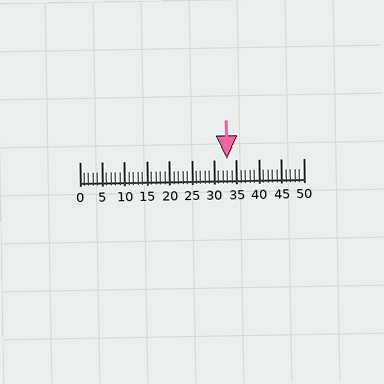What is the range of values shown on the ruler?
The ruler shows values from 0 to 50.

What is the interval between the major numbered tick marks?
The major tick marks are spaced 5 units apart.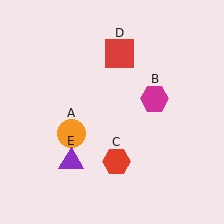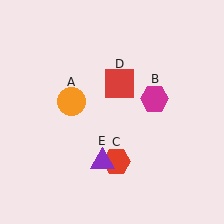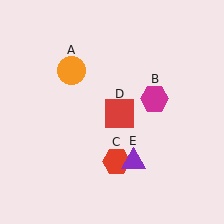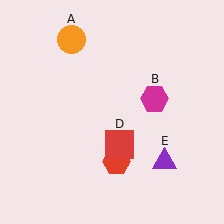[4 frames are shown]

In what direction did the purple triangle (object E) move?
The purple triangle (object E) moved right.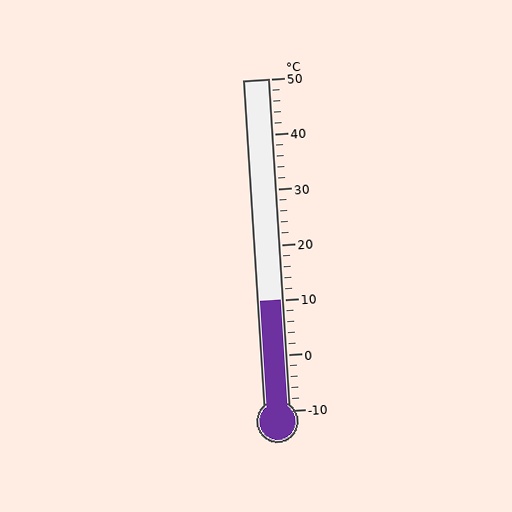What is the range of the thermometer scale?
The thermometer scale ranges from -10°C to 50°C.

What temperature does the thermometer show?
The thermometer shows approximately 10°C.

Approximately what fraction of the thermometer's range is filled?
The thermometer is filled to approximately 35% of its range.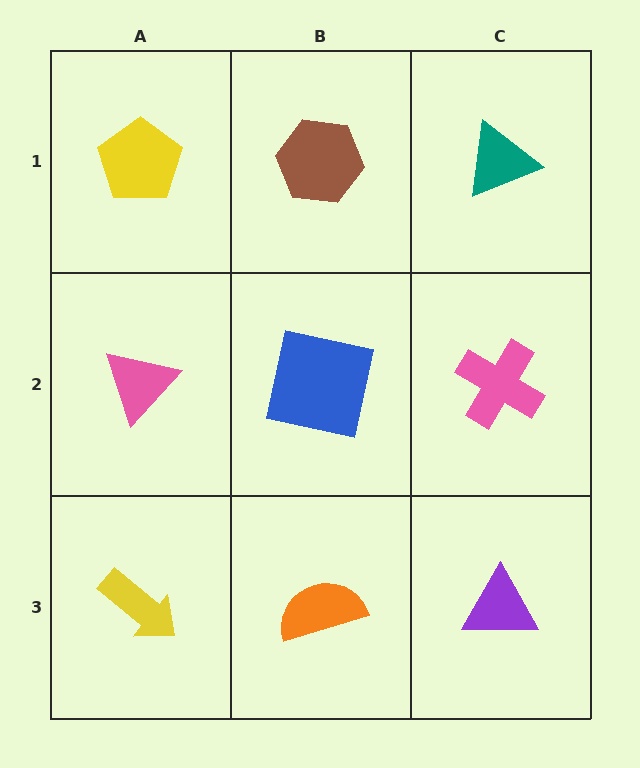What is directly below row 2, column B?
An orange semicircle.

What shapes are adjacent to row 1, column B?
A blue square (row 2, column B), a yellow pentagon (row 1, column A), a teal triangle (row 1, column C).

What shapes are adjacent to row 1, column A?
A pink triangle (row 2, column A), a brown hexagon (row 1, column B).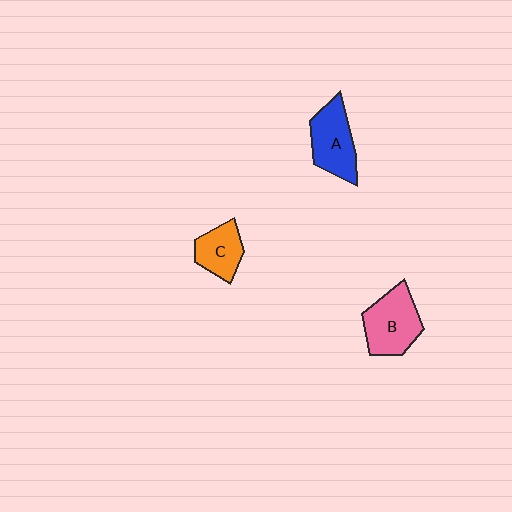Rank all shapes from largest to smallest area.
From largest to smallest: B (pink), A (blue), C (orange).